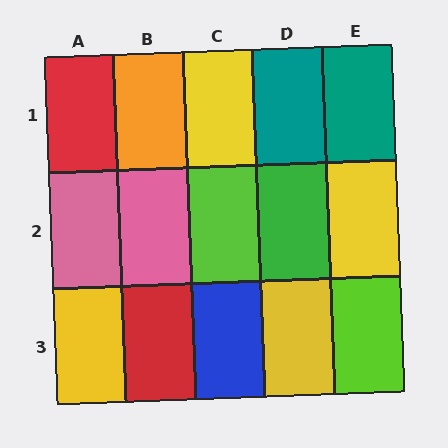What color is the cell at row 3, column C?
Blue.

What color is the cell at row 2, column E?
Yellow.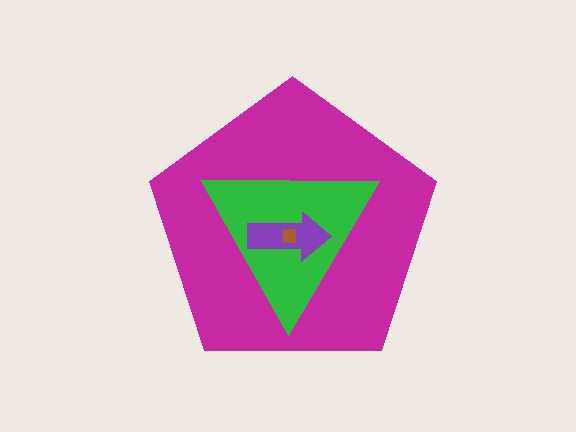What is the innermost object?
The brown square.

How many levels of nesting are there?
4.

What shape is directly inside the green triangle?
The purple arrow.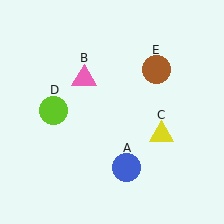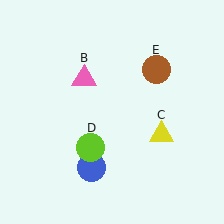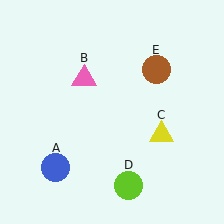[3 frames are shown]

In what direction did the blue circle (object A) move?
The blue circle (object A) moved left.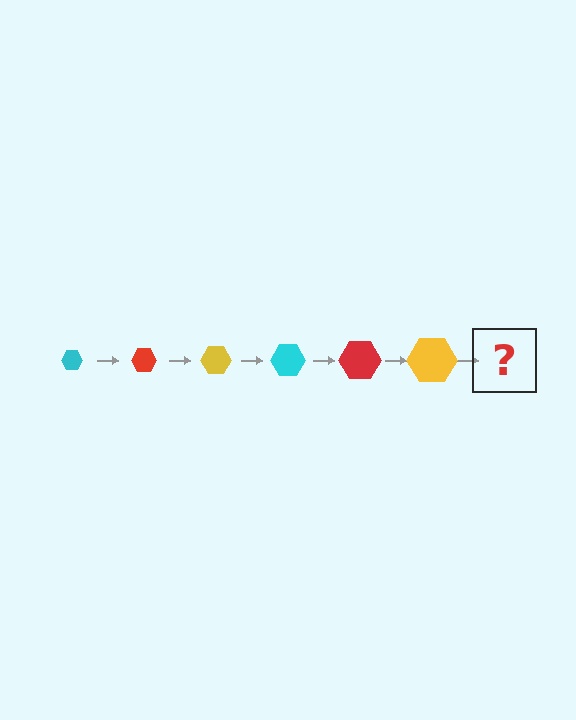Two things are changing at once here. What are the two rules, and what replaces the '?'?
The two rules are that the hexagon grows larger each step and the color cycles through cyan, red, and yellow. The '?' should be a cyan hexagon, larger than the previous one.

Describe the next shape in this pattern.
It should be a cyan hexagon, larger than the previous one.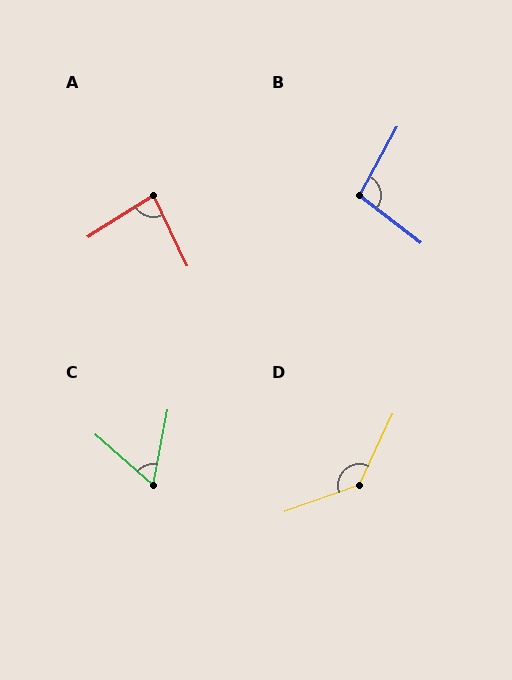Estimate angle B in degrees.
Approximately 99 degrees.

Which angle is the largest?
D, at approximately 135 degrees.